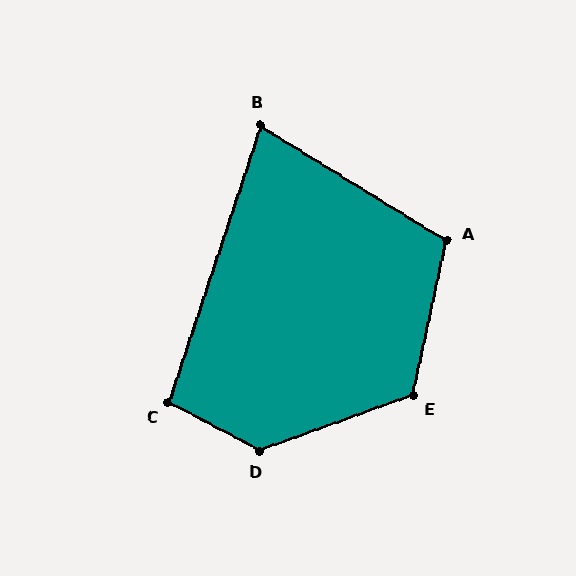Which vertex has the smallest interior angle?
B, at approximately 76 degrees.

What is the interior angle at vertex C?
Approximately 100 degrees (obtuse).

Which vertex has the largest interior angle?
D, at approximately 132 degrees.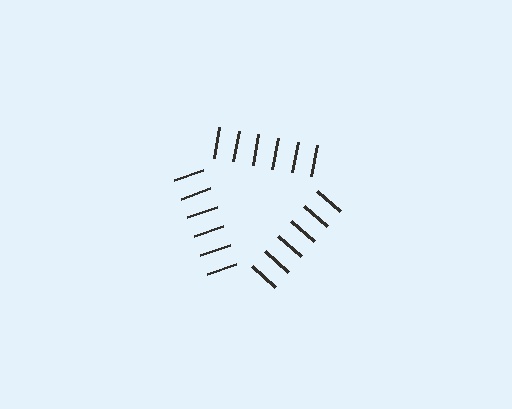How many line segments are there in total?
18 — 6 along each of the 3 edges.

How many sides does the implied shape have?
3 sides — the line-ends trace a triangle.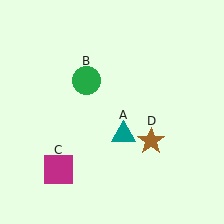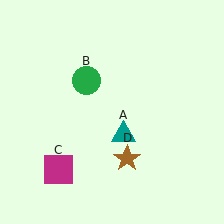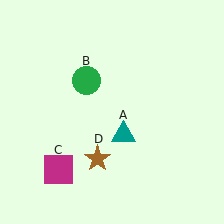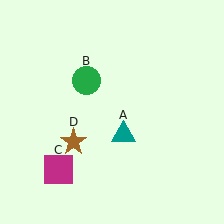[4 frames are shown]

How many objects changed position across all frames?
1 object changed position: brown star (object D).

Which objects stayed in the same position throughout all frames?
Teal triangle (object A) and green circle (object B) and magenta square (object C) remained stationary.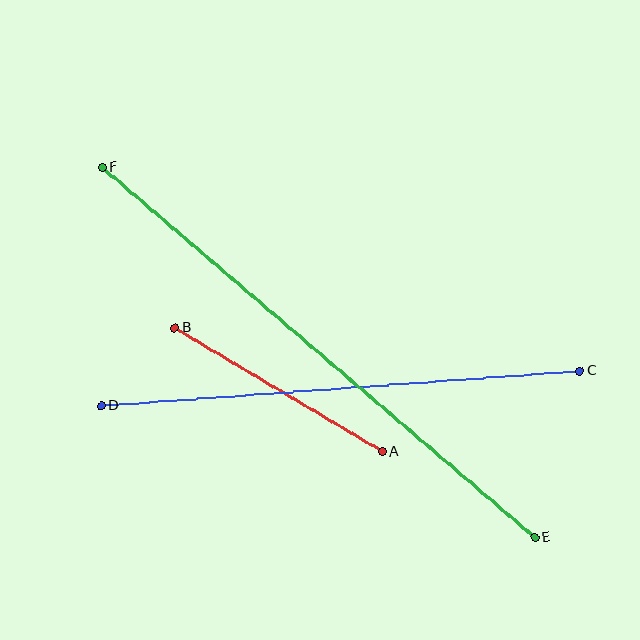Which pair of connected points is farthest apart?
Points E and F are farthest apart.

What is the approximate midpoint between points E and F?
The midpoint is at approximately (318, 353) pixels.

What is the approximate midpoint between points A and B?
The midpoint is at approximately (279, 390) pixels.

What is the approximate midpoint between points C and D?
The midpoint is at approximately (341, 388) pixels.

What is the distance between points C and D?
The distance is approximately 480 pixels.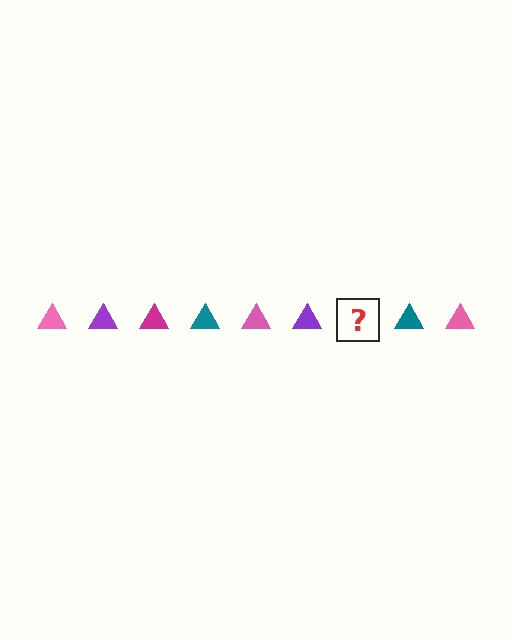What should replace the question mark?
The question mark should be replaced with a magenta triangle.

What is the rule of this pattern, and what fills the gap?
The rule is that the pattern cycles through pink, purple, magenta, teal triangles. The gap should be filled with a magenta triangle.